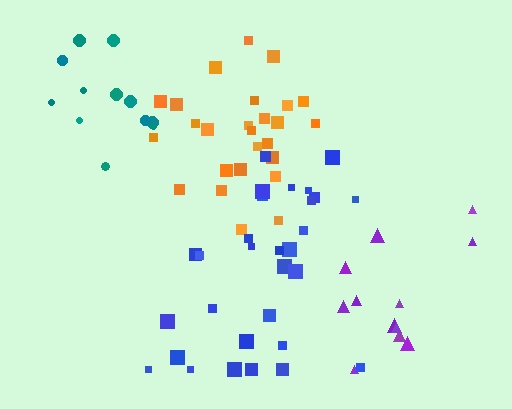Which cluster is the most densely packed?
Orange.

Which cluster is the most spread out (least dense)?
Purple.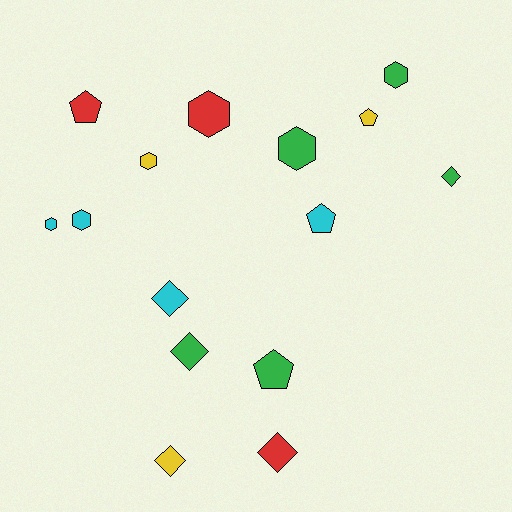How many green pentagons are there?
There is 1 green pentagon.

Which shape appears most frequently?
Hexagon, with 6 objects.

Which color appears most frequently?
Green, with 5 objects.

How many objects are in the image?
There are 15 objects.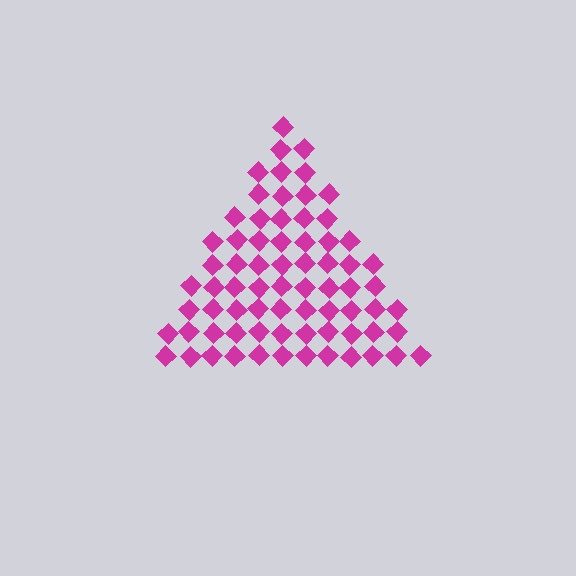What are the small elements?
The small elements are diamonds.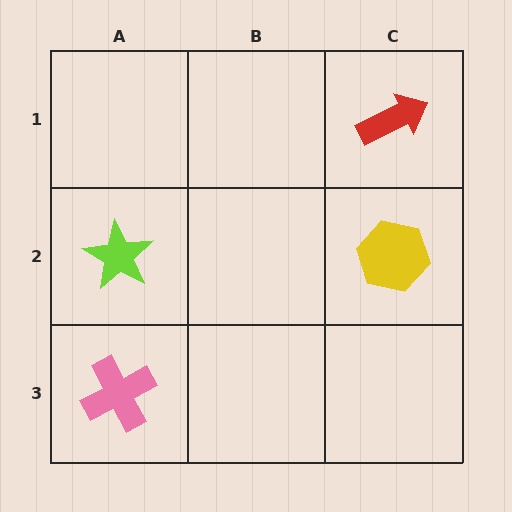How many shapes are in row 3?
1 shape.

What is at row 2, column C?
A yellow hexagon.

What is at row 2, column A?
A lime star.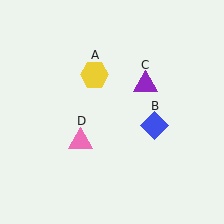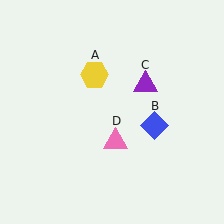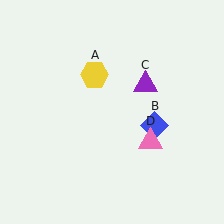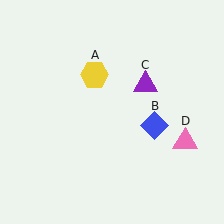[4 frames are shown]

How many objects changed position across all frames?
1 object changed position: pink triangle (object D).